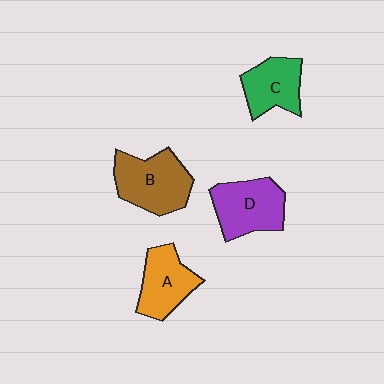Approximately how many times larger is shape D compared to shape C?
Approximately 1.2 times.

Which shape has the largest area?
Shape B (brown).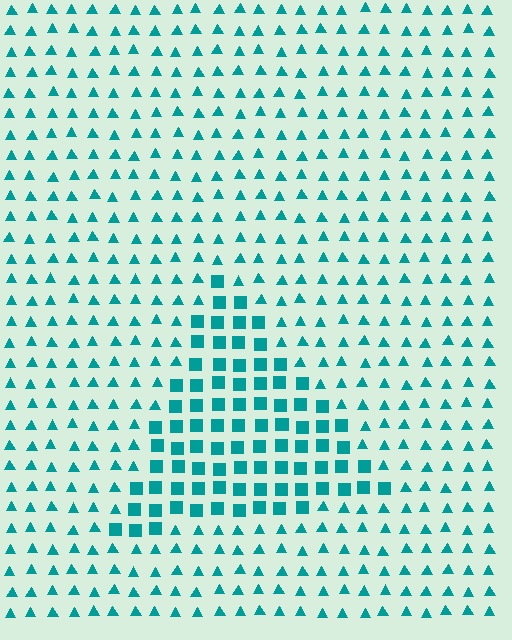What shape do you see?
I see a triangle.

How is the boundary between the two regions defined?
The boundary is defined by a change in element shape: squares inside vs. triangles outside. All elements share the same color and spacing.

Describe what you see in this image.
The image is filled with small teal elements arranged in a uniform grid. A triangle-shaped region contains squares, while the surrounding area contains triangles. The boundary is defined purely by the change in element shape.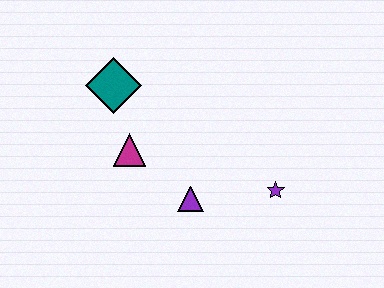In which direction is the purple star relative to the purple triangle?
The purple star is to the right of the purple triangle.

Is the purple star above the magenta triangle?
No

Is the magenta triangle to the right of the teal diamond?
Yes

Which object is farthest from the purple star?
The teal diamond is farthest from the purple star.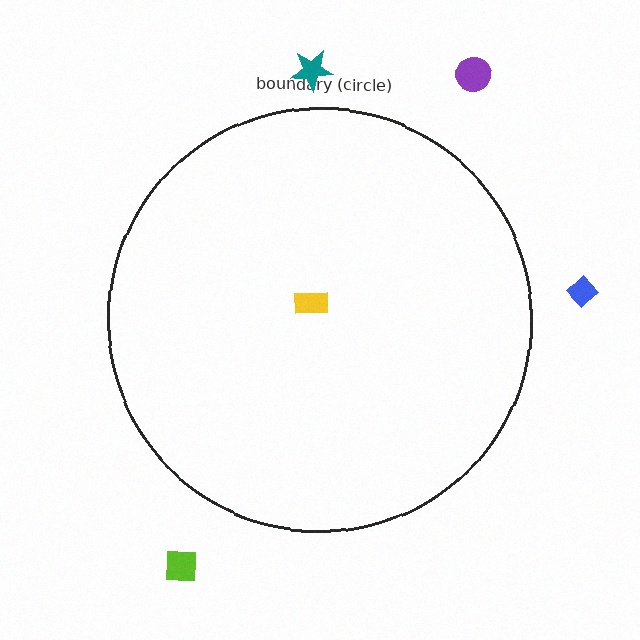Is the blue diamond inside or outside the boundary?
Outside.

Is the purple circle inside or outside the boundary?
Outside.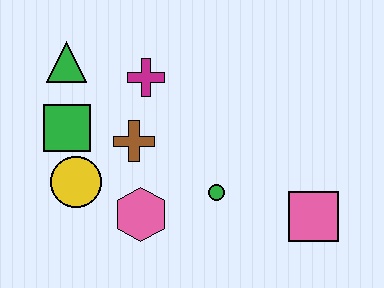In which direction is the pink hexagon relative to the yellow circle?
The pink hexagon is to the right of the yellow circle.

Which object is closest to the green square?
The yellow circle is closest to the green square.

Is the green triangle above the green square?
Yes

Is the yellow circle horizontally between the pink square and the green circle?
No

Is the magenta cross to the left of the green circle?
Yes